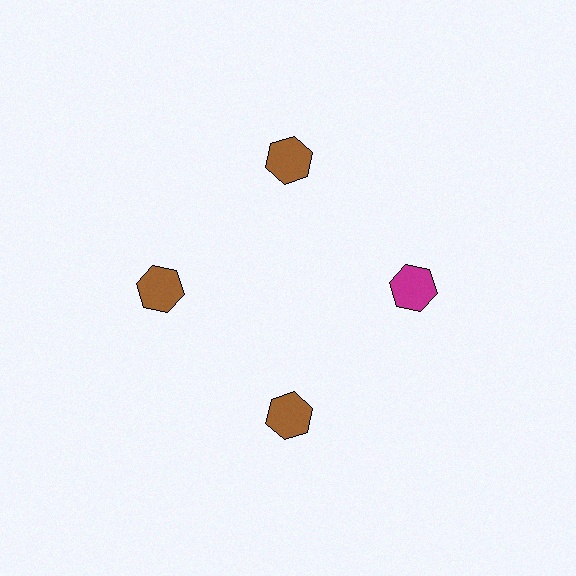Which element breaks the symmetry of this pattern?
The magenta hexagon at roughly the 3 o'clock position breaks the symmetry. All other shapes are brown hexagons.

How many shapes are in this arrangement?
There are 4 shapes arranged in a ring pattern.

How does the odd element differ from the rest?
It has a different color: magenta instead of brown.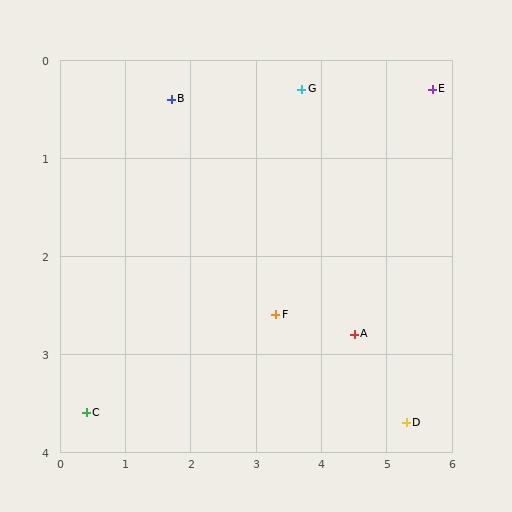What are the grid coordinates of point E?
Point E is at approximately (5.7, 0.3).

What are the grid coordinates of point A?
Point A is at approximately (4.5, 2.8).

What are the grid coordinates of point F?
Point F is at approximately (3.3, 2.6).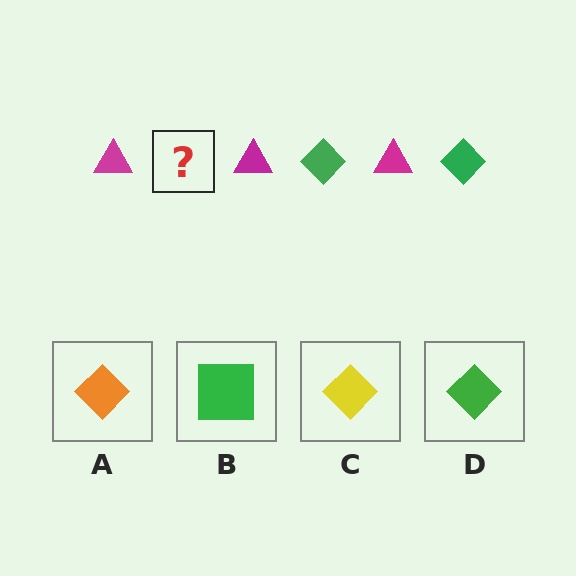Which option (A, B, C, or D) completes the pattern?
D.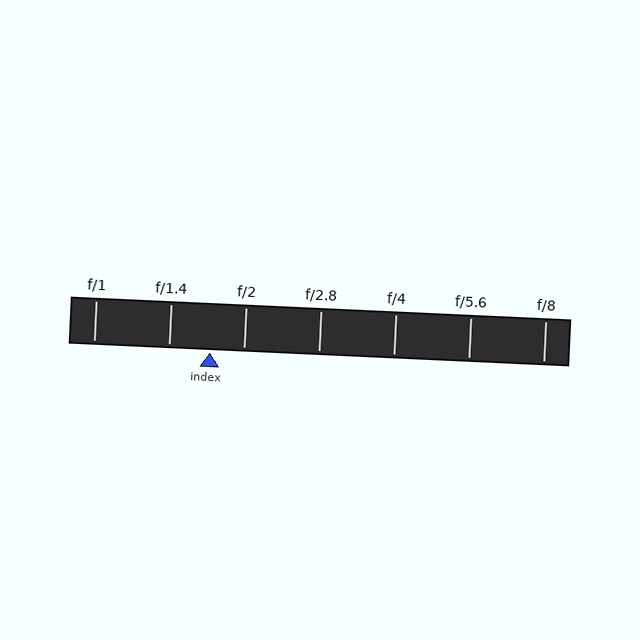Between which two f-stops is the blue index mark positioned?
The index mark is between f/1.4 and f/2.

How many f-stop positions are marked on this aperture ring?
There are 7 f-stop positions marked.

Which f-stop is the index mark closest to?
The index mark is closest to f/2.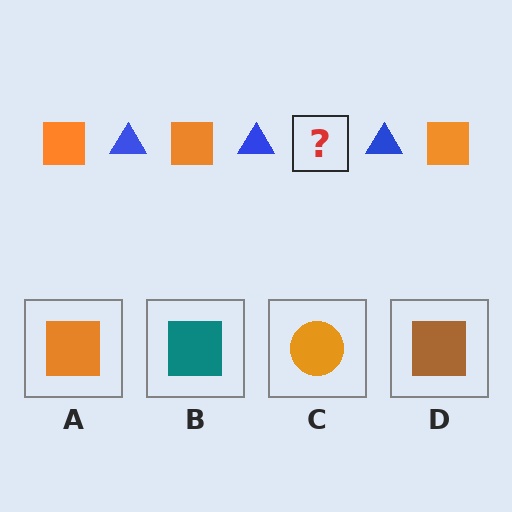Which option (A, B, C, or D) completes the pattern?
A.